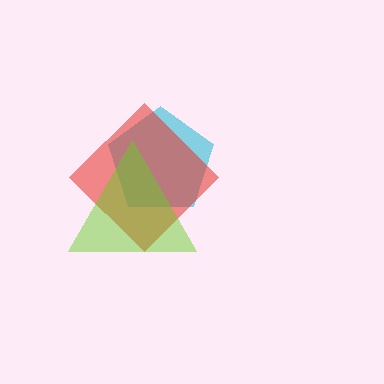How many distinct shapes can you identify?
There are 3 distinct shapes: a cyan pentagon, a red diamond, a lime triangle.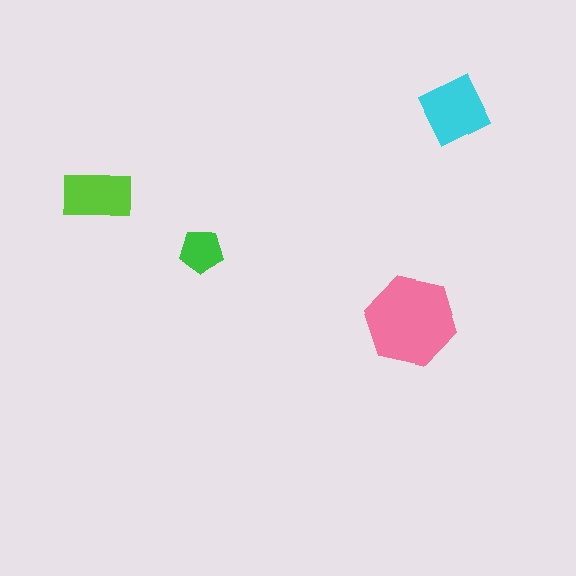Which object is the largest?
The pink hexagon.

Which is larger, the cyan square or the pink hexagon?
The pink hexagon.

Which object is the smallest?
The green pentagon.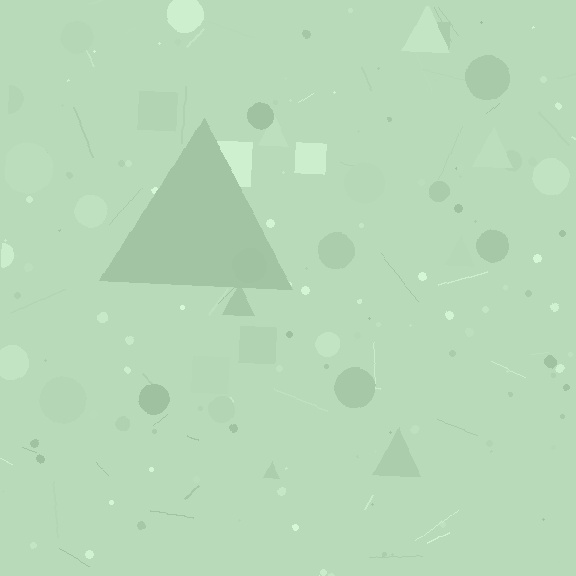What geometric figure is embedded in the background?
A triangle is embedded in the background.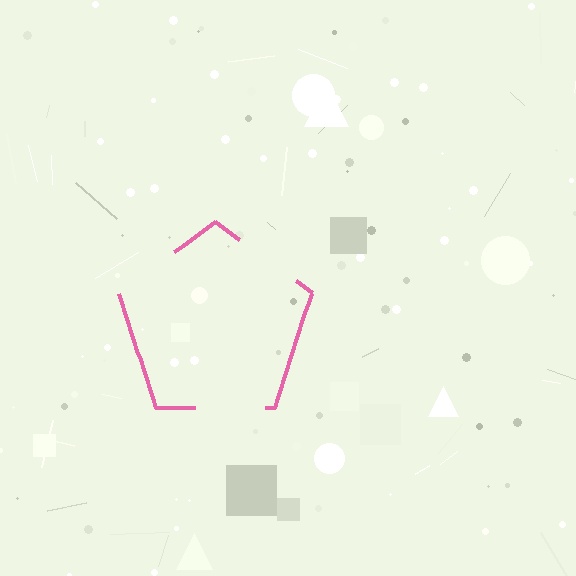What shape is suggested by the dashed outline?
The dashed outline suggests a pentagon.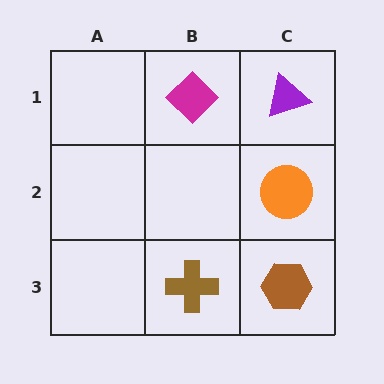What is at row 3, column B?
A brown cross.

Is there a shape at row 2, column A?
No, that cell is empty.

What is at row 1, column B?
A magenta diamond.